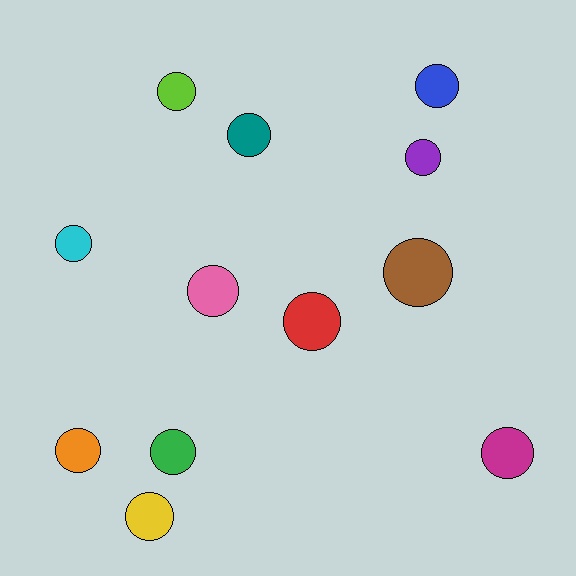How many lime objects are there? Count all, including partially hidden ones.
There is 1 lime object.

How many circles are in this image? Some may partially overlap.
There are 12 circles.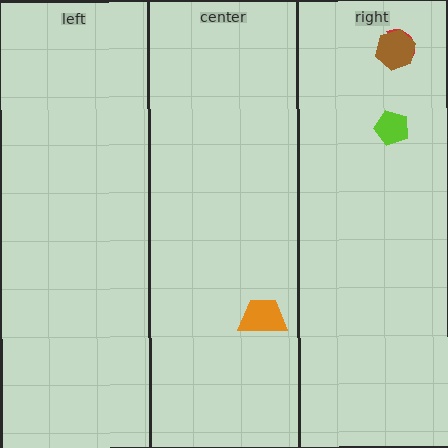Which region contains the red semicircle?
The right region.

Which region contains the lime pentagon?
The right region.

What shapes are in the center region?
The orange trapezoid.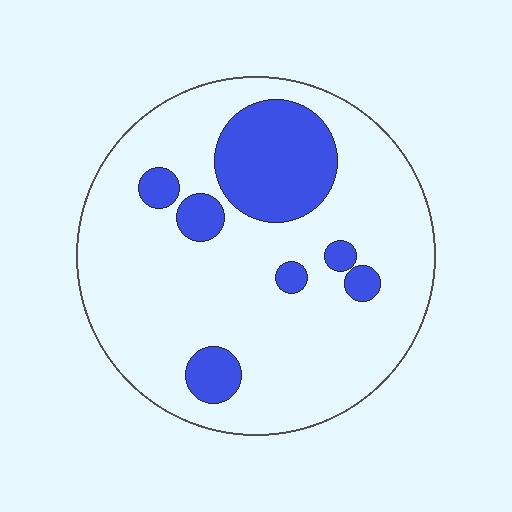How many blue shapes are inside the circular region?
7.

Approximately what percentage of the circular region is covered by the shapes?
Approximately 20%.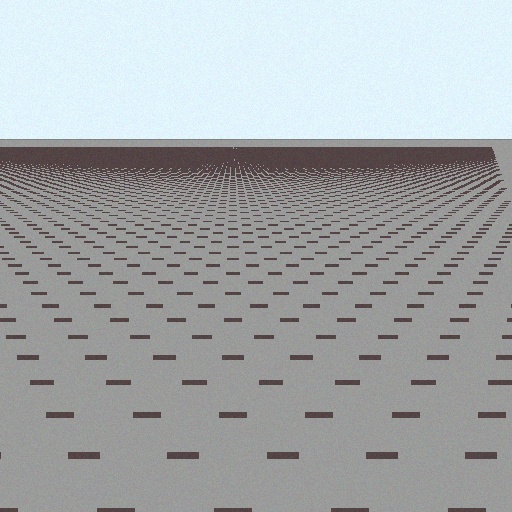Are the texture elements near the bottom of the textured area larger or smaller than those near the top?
Larger. Near the bottom, elements are closer to the viewer and appear at a bigger on-screen size.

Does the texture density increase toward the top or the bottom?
Density increases toward the top.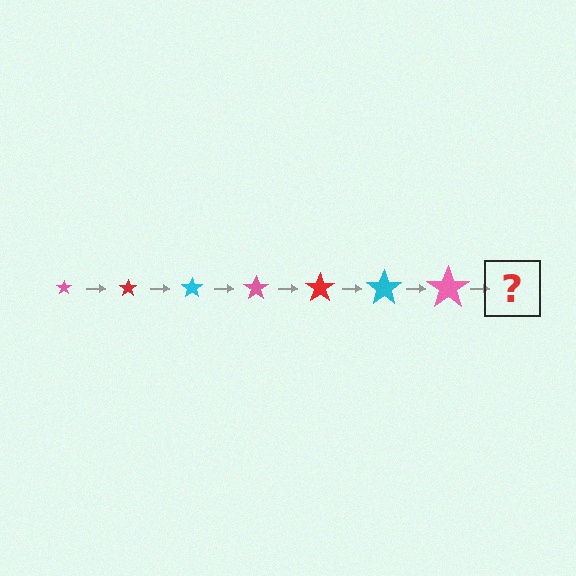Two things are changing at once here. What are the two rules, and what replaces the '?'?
The two rules are that the star grows larger each step and the color cycles through pink, red, and cyan. The '?' should be a red star, larger than the previous one.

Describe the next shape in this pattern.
It should be a red star, larger than the previous one.